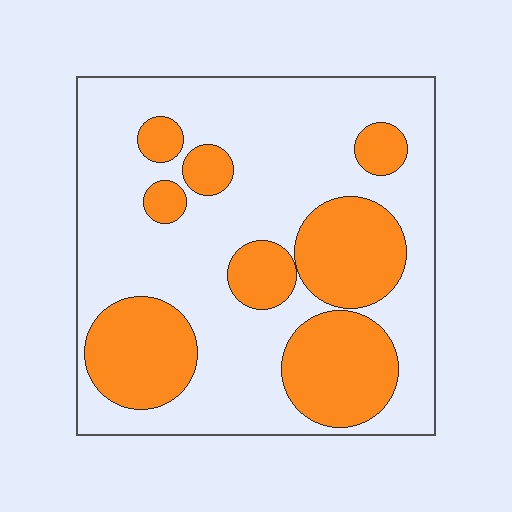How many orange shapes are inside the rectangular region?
8.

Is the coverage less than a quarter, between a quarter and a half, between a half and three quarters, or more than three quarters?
Between a quarter and a half.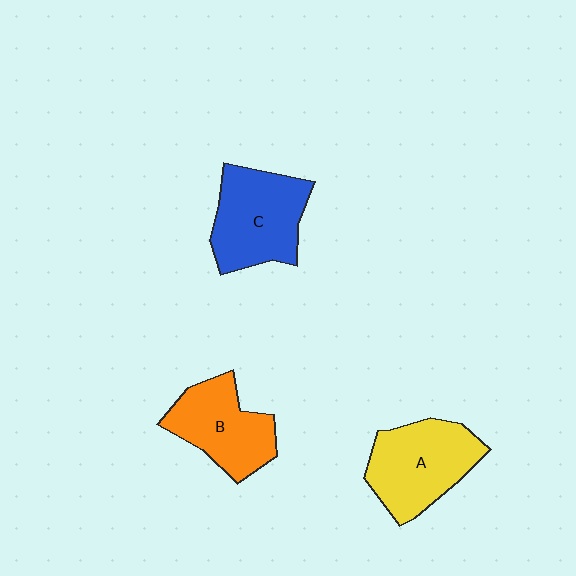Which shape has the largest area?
Shape A (yellow).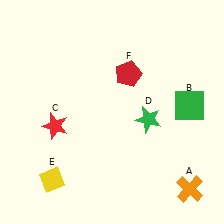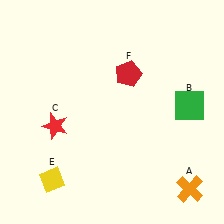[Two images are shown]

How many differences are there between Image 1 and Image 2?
There is 1 difference between the two images.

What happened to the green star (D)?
The green star (D) was removed in Image 2. It was in the bottom-right area of Image 1.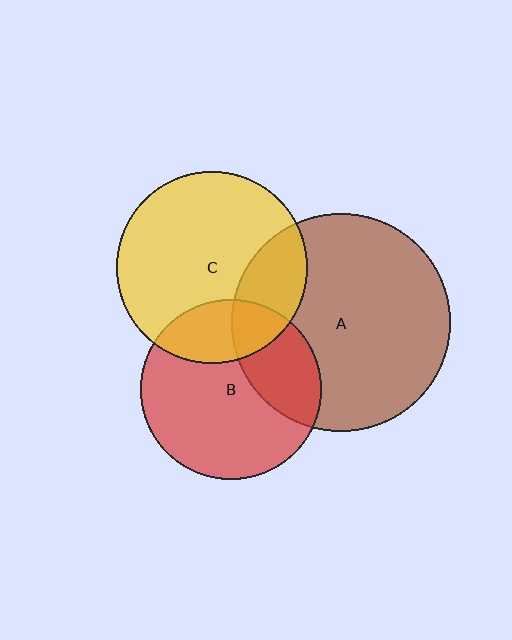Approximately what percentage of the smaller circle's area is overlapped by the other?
Approximately 30%.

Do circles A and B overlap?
Yes.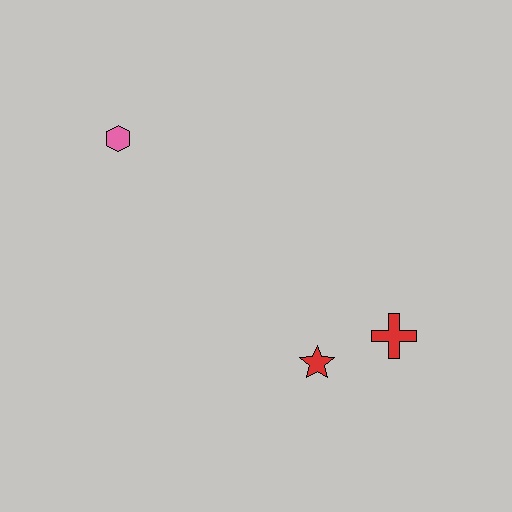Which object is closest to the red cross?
The red star is closest to the red cross.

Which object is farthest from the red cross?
The pink hexagon is farthest from the red cross.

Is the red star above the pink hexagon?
No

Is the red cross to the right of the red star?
Yes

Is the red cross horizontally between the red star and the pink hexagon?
No